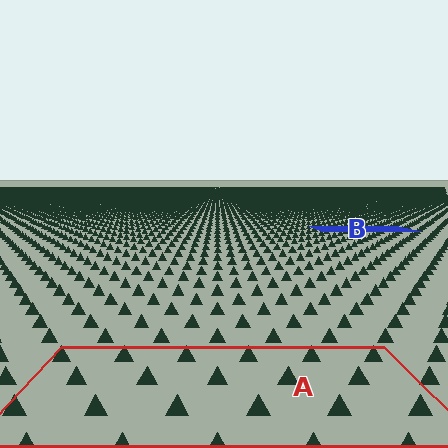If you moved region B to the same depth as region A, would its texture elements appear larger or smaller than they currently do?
They would appear larger. At a closer depth, the same texture elements are projected at a bigger on-screen size.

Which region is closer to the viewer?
Region A is closer. The texture elements there are larger and more spread out.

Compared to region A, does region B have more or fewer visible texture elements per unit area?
Region B has more texture elements per unit area — they are packed more densely because it is farther away.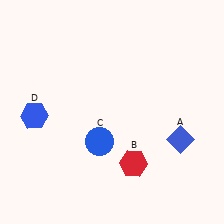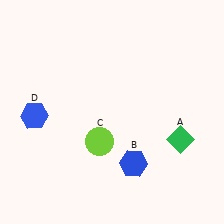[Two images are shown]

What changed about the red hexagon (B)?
In Image 1, B is red. In Image 2, it changed to blue.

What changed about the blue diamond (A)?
In Image 1, A is blue. In Image 2, it changed to green.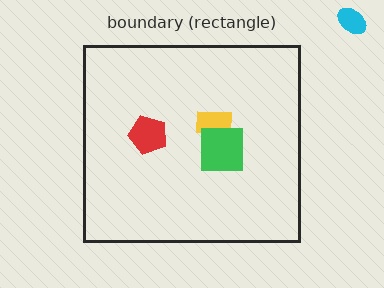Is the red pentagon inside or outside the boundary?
Inside.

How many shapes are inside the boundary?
3 inside, 1 outside.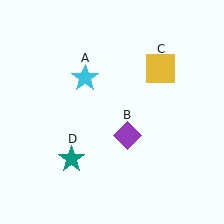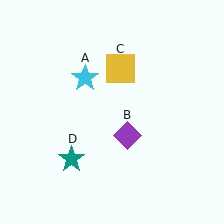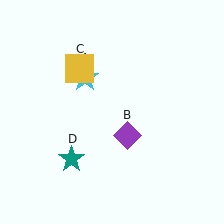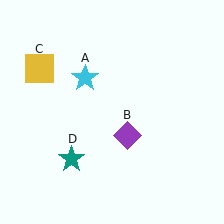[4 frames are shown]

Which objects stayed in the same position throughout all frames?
Cyan star (object A) and purple diamond (object B) and teal star (object D) remained stationary.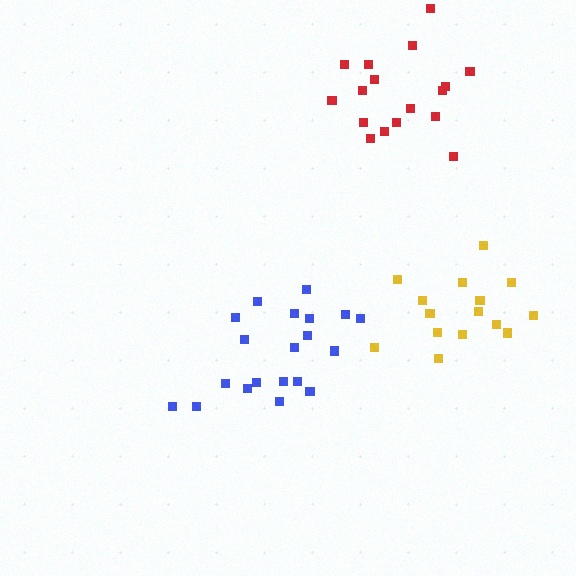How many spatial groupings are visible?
There are 3 spatial groupings.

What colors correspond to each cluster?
The clusters are colored: blue, red, yellow.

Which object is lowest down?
The blue cluster is bottommost.